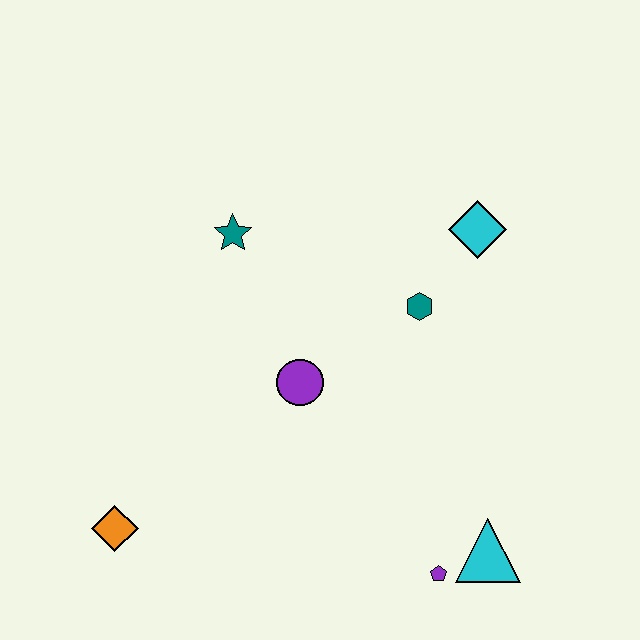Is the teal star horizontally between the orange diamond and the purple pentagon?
Yes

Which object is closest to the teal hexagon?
The cyan diamond is closest to the teal hexagon.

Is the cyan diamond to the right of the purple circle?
Yes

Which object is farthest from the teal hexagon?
The orange diamond is farthest from the teal hexagon.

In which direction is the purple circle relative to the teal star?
The purple circle is below the teal star.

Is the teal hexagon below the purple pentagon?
No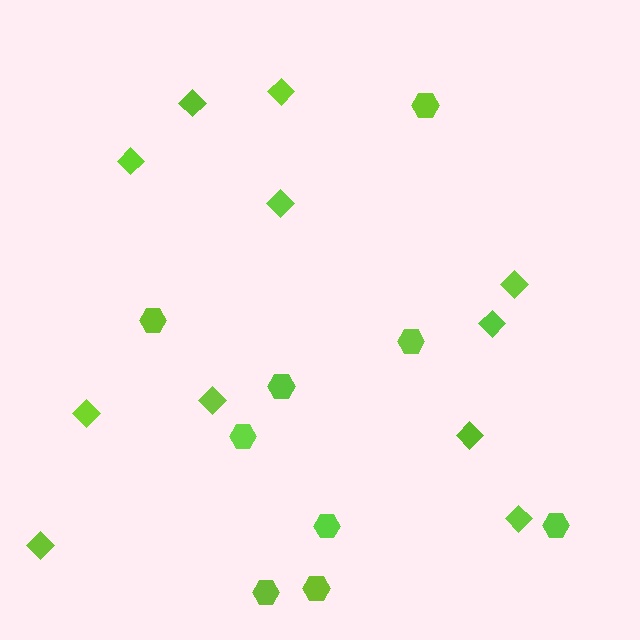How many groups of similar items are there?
There are 2 groups: one group of hexagons (9) and one group of diamonds (11).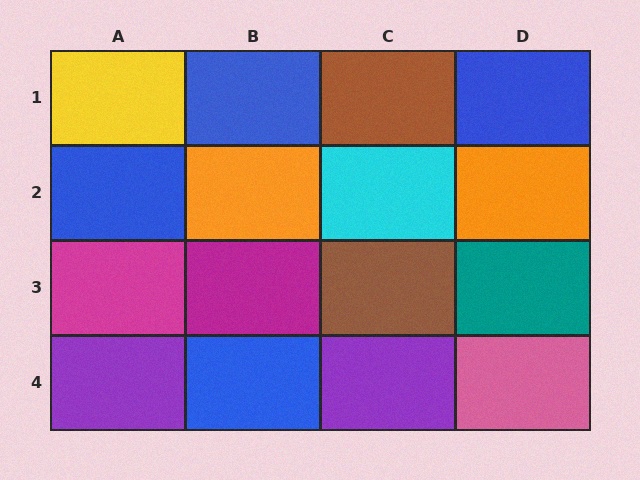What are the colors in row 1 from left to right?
Yellow, blue, brown, blue.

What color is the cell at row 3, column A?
Magenta.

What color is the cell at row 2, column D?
Orange.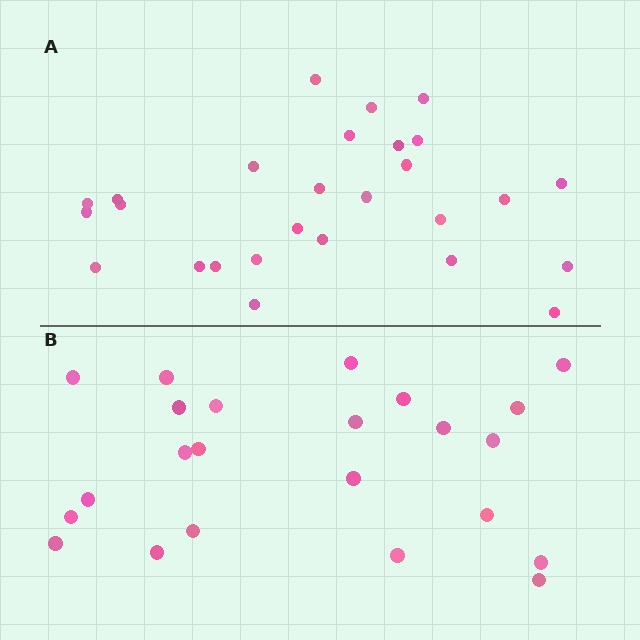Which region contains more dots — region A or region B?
Region A (the top region) has more dots.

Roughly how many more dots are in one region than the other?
Region A has about 4 more dots than region B.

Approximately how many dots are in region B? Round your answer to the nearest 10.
About 20 dots. (The exact count is 23, which rounds to 20.)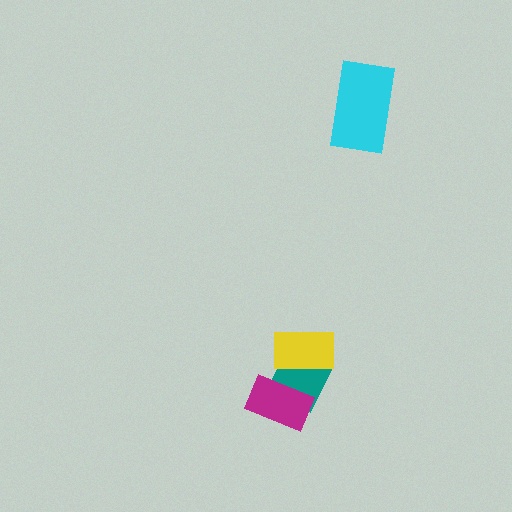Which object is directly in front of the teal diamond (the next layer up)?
The magenta rectangle is directly in front of the teal diamond.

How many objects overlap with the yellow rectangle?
1 object overlaps with the yellow rectangle.